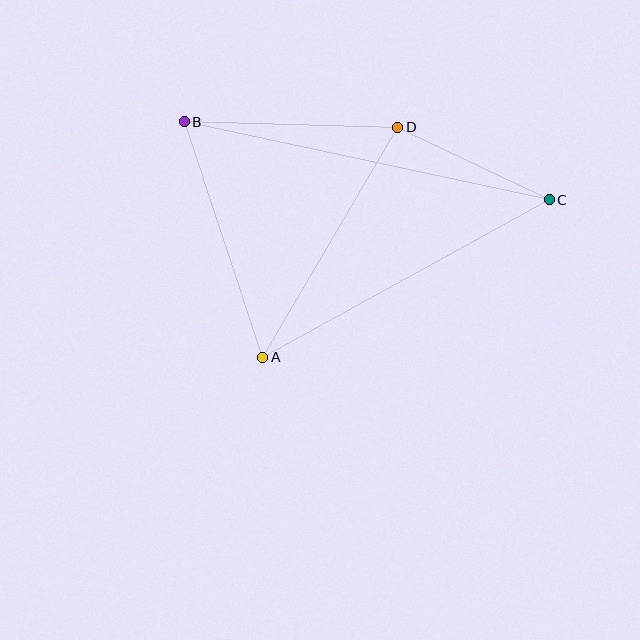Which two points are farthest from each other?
Points B and C are farthest from each other.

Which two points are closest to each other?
Points C and D are closest to each other.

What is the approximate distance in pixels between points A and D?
The distance between A and D is approximately 266 pixels.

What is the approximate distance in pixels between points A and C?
The distance between A and C is approximately 327 pixels.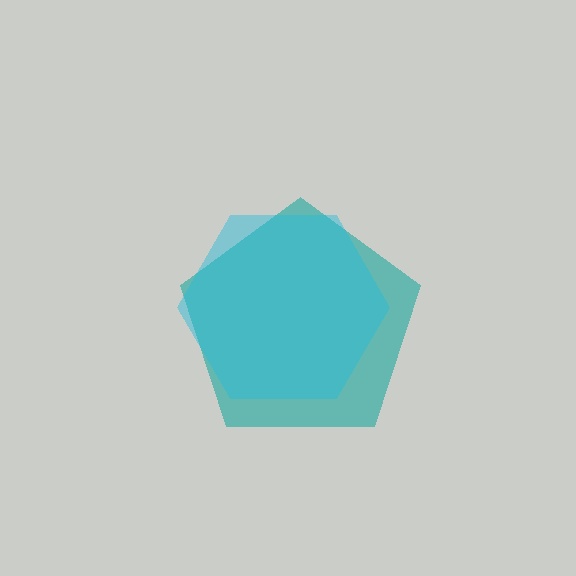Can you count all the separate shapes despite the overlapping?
Yes, there are 2 separate shapes.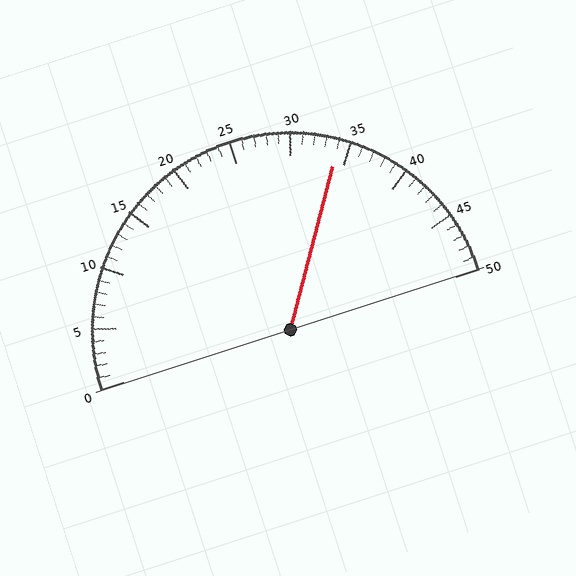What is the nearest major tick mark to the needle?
The nearest major tick mark is 35.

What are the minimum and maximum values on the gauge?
The gauge ranges from 0 to 50.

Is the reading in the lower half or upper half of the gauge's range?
The reading is in the upper half of the range (0 to 50).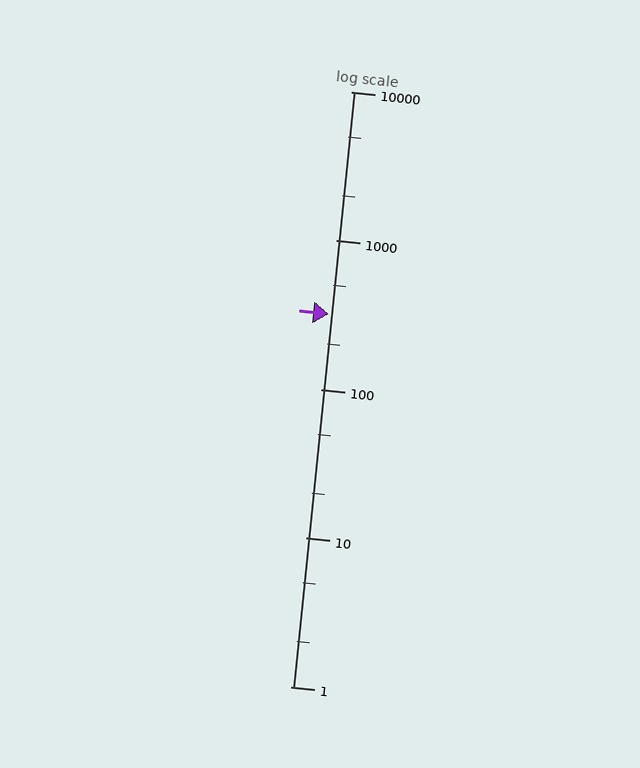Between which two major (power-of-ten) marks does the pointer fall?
The pointer is between 100 and 1000.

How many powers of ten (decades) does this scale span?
The scale spans 4 decades, from 1 to 10000.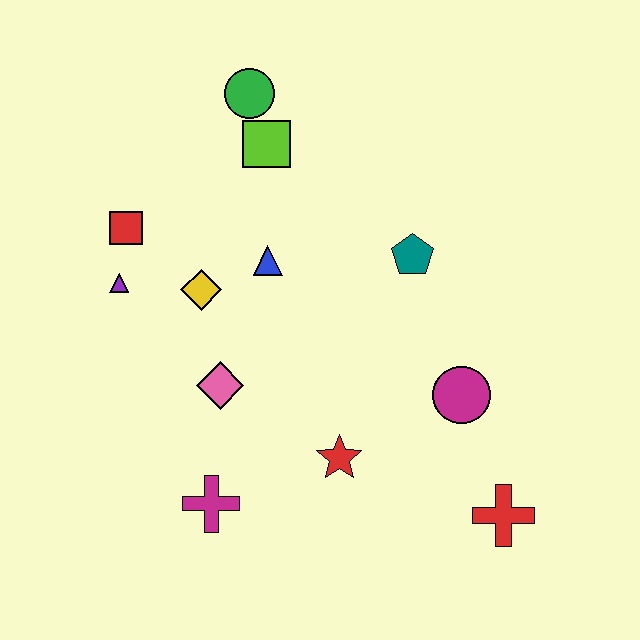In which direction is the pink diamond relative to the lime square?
The pink diamond is below the lime square.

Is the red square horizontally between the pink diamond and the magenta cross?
No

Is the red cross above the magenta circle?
No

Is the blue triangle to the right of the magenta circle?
No